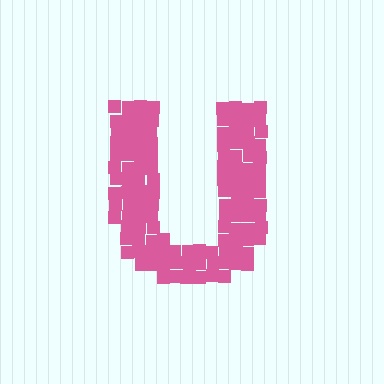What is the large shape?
The large shape is the letter U.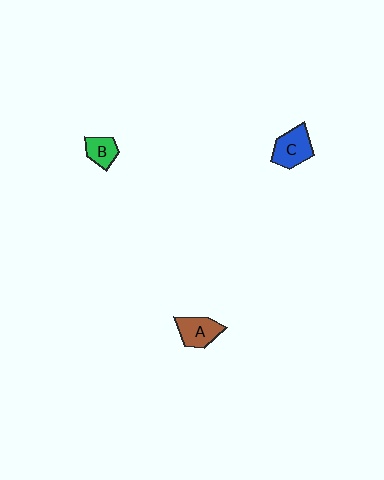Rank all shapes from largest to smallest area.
From largest to smallest: C (blue), A (brown), B (green).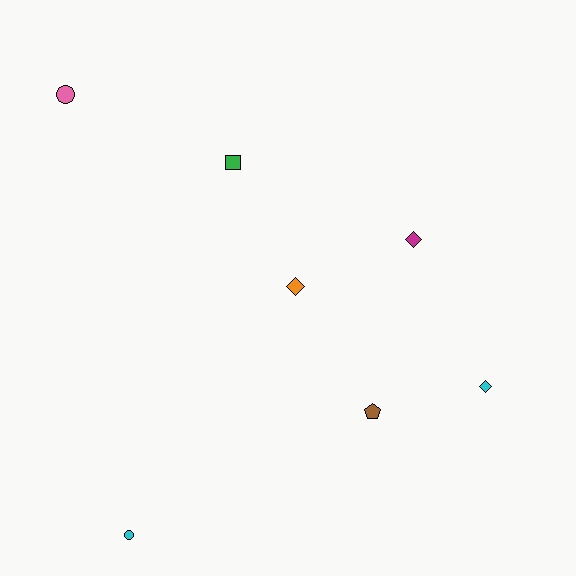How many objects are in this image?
There are 7 objects.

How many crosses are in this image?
There are no crosses.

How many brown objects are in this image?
There is 1 brown object.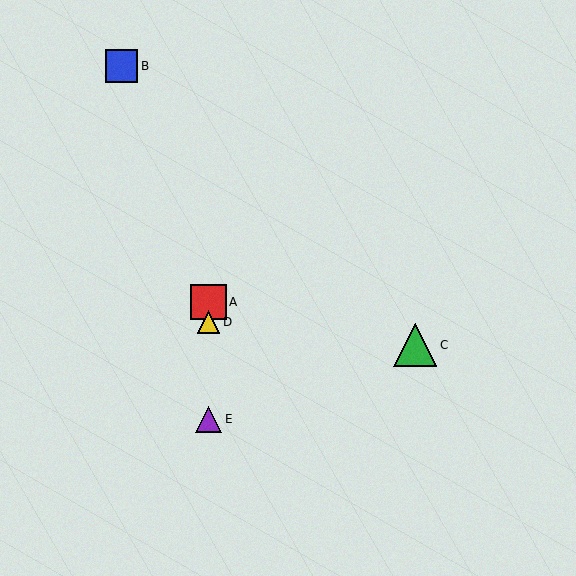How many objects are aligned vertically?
3 objects (A, D, E) are aligned vertically.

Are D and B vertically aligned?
No, D is at x≈208 and B is at x≈122.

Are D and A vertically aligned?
Yes, both are at x≈208.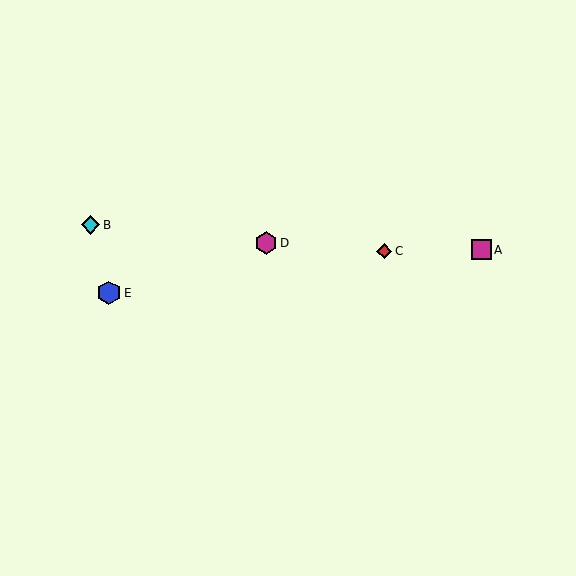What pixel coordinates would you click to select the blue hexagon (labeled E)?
Click at (109, 293) to select the blue hexagon E.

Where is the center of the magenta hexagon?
The center of the magenta hexagon is at (266, 243).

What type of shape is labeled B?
Shape B is a cyan diamond.